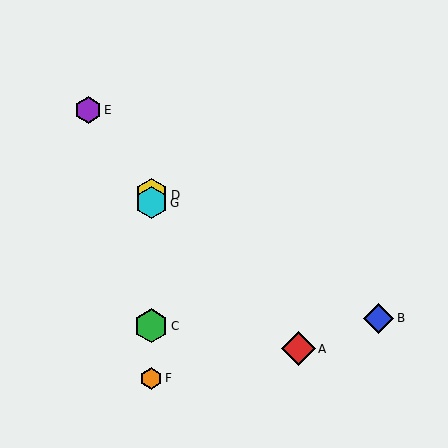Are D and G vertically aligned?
Yes, both are at x≈151.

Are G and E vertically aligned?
No, G is at x≈151 and E is at x≈88.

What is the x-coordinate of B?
Object B is at x≈379.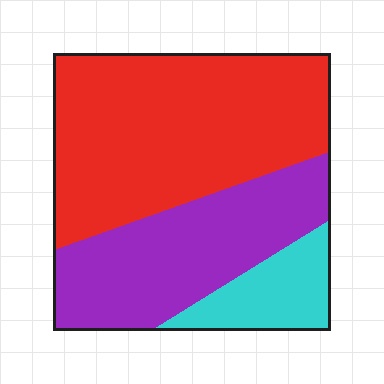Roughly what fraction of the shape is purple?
Purple covers 34% of the shape.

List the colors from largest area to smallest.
From largest to smallest: red, purple, cyan.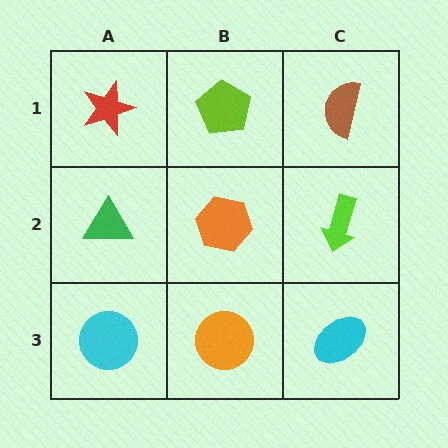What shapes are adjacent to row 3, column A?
A green triangle (row 2, column A), an orange circle (row 3, column B).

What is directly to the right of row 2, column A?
An orange hexagon.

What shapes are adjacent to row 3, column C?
A lime arrow (row 2, column C), an orange circle (row 3, column B).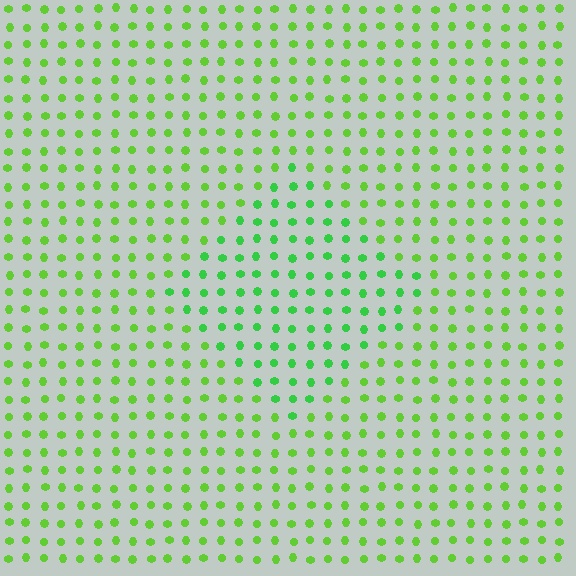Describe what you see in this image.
The image is filled with small lime elements in a uniform arrangement. A diamond-shaped region is visible where the elements are tinted to a slightly different hue, forming a subtle color boundary.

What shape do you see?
I see a diamond.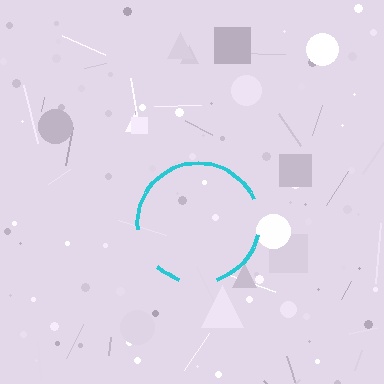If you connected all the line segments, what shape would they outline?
They would outline a circle.